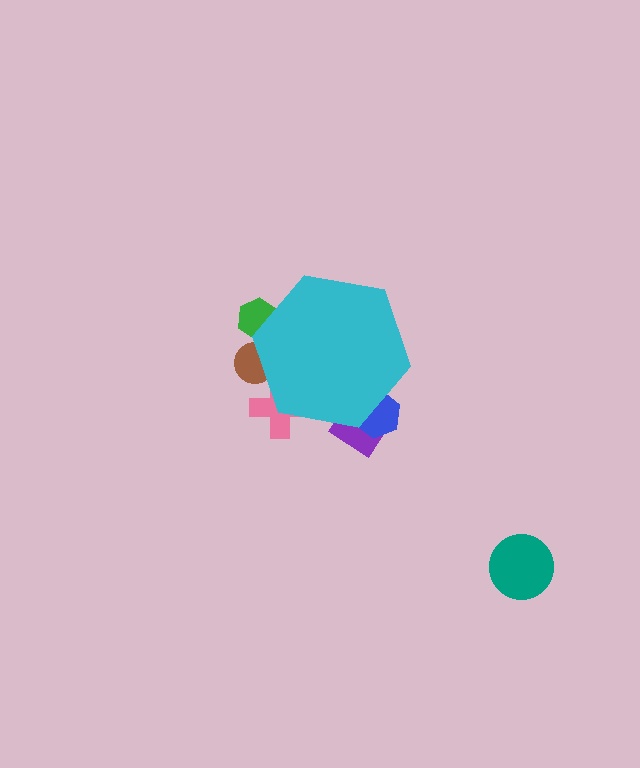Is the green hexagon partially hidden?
Yes, the green hexagon is partially hidden behind the cyan hexagon.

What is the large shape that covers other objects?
A cyan hexagon.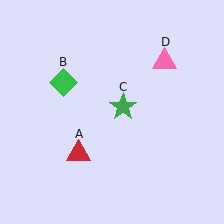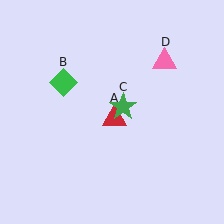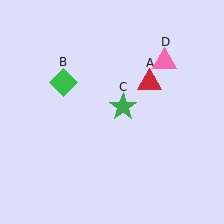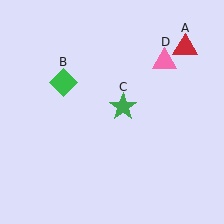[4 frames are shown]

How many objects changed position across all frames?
1 object changed position: red triangle (object A).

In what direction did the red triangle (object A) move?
The red triangle (object A) moved up and to the right.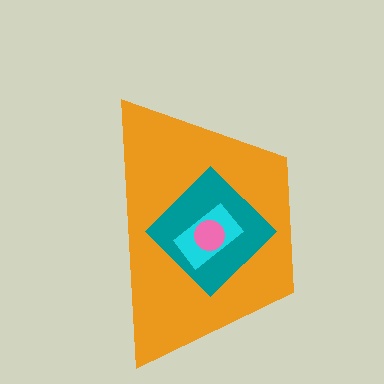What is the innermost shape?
The pink circle.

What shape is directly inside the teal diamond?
The cyan rectangle.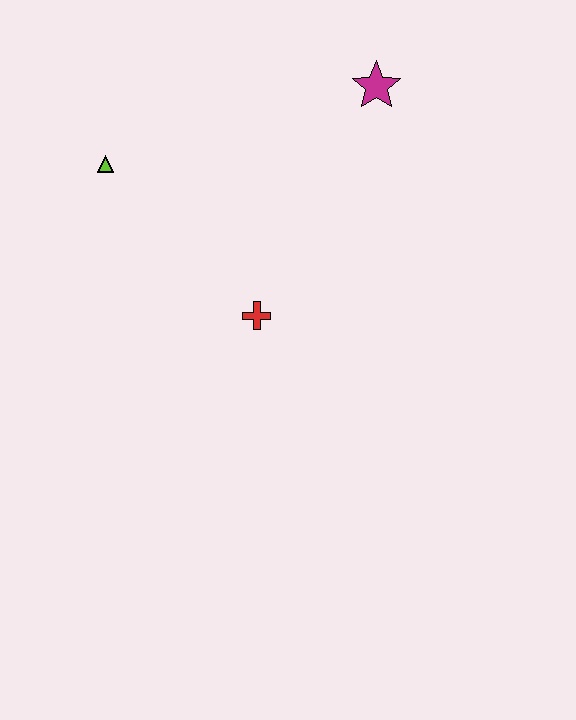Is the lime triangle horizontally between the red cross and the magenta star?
No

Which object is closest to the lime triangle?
The red cross is closest to the lime triangle.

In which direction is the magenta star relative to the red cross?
The magenta star is above the red cross.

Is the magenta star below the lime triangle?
No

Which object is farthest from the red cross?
The magenta star is farthest from the red cross.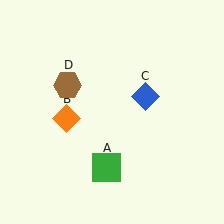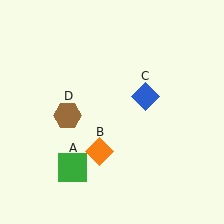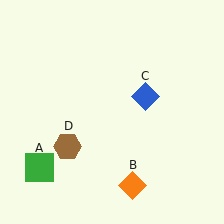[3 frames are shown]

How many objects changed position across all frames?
3 objects changed position: green square (object A), orange diamond (object B), brown hexagon (object D).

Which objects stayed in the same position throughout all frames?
Blue diamond (object C) remained stationary.